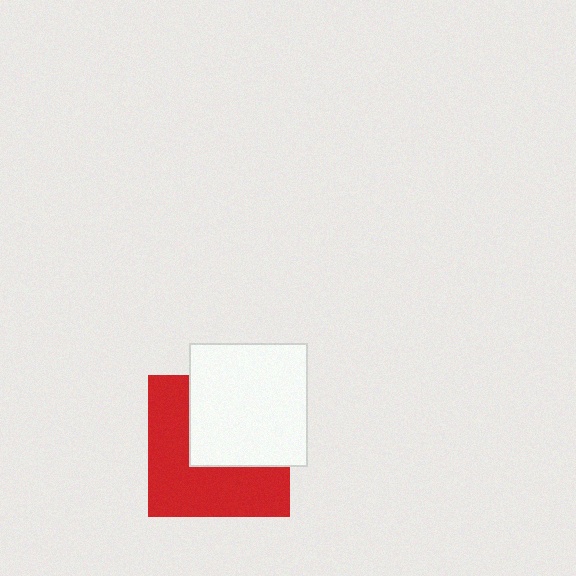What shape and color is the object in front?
The object in front is a white rectangle.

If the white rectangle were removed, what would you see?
You would see the complete red square.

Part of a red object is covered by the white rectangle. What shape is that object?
It is a square.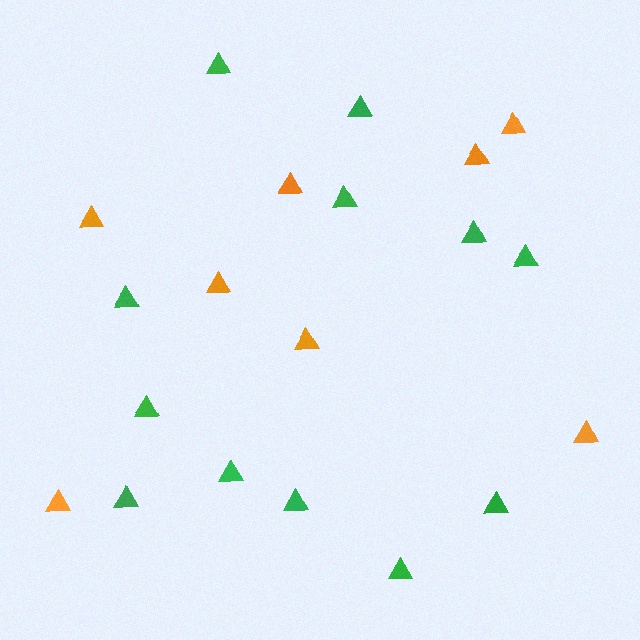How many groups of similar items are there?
There are 2 groups: one group of orange triangles (8) and one group of green triangles (12).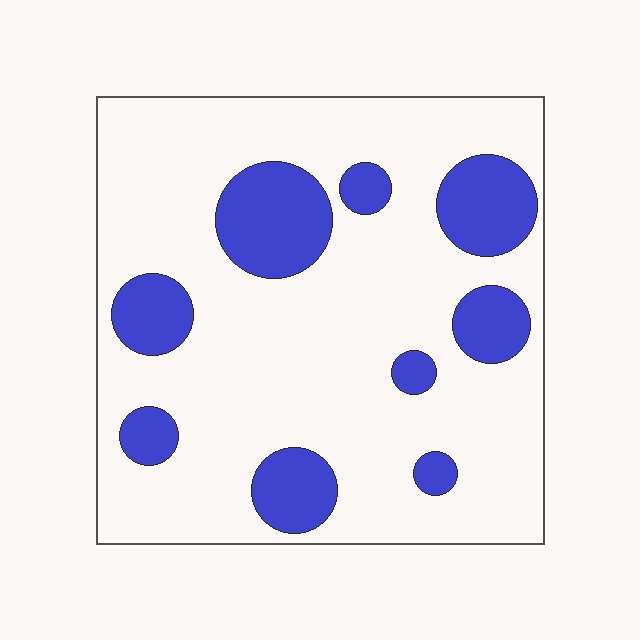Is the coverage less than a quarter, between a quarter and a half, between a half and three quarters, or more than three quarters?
Less than a quarter.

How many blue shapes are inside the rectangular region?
9.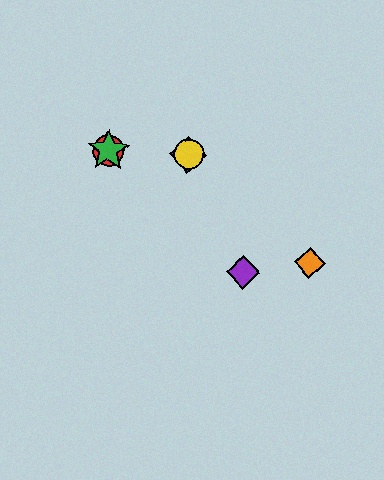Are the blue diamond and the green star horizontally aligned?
Yes, both are at y≈154.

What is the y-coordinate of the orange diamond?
The orange diamond is at y≈263.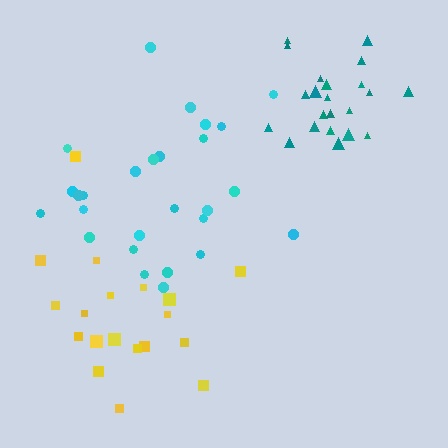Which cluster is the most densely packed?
Teal.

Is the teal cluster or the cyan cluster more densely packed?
Teal.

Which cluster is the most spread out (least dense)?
Cyan.